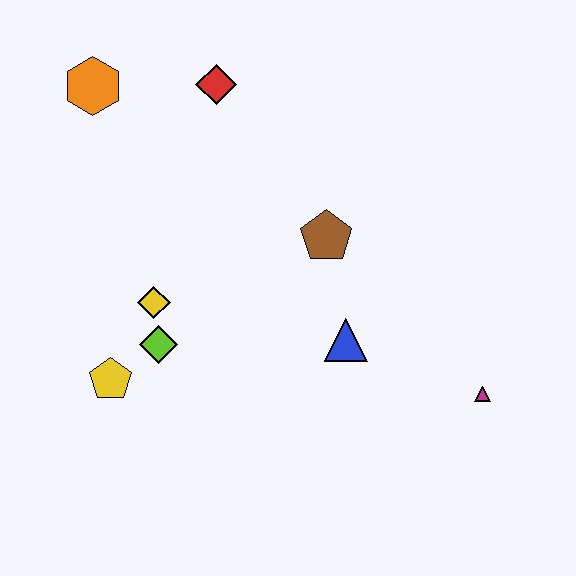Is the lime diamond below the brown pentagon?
Yes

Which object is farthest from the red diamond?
The magenta triangle is farthest from the red diamond.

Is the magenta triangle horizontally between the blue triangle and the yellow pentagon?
No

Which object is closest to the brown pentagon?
The blue triangle is closest to the brown pentagon.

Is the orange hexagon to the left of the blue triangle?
Yes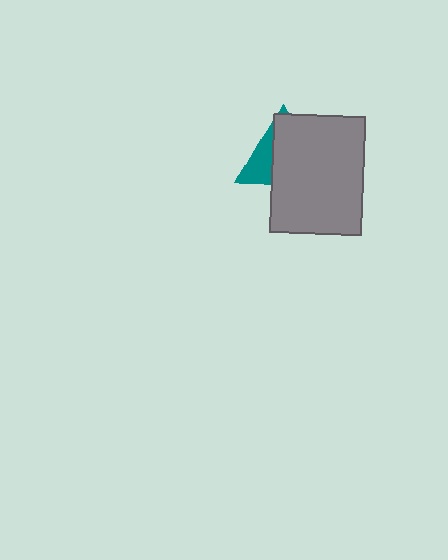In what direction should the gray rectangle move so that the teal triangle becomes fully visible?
The gray rectangle should move right. That is the shortest direction to clear the overlap and leave the teal triangle fully visible.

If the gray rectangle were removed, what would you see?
You would see the complete teal triangle.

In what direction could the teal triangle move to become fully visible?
The teal triangle could move left. That would shift it out from behind the gray rectangle entirely.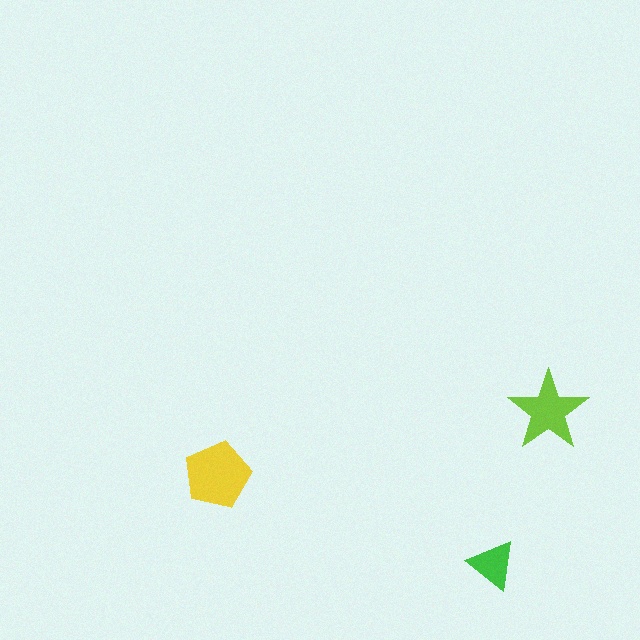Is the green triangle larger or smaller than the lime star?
Smaller.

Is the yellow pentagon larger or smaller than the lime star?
Larger.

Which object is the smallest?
The green triangle.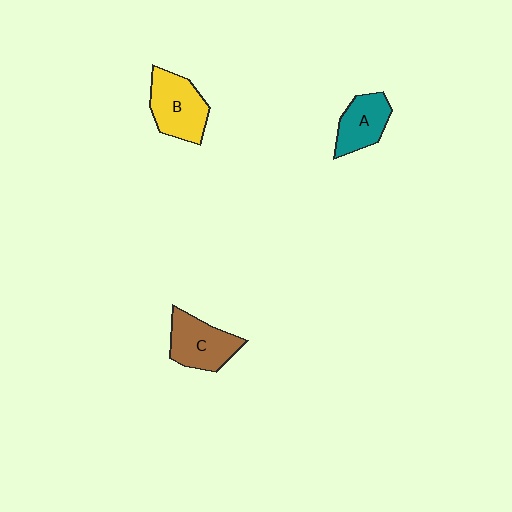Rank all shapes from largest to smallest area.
From largest to smallest: B (yellow), C (brown), A (teal).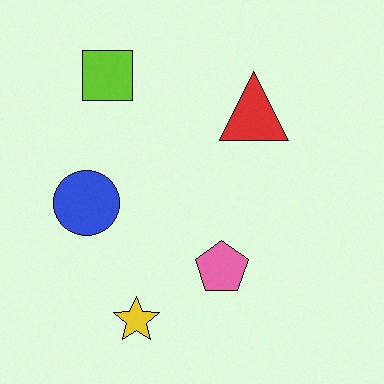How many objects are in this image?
There are 5 objects.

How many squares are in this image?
There is 1 square.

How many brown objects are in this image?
There are no brown objects.